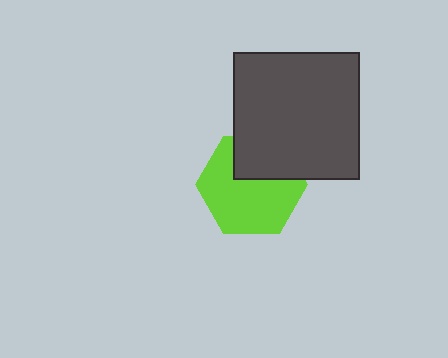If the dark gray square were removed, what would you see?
You would see the complete lime hexagon.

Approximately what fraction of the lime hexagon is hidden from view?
Roughly 31% of the lime hexagon is hidden behind the dark gray square.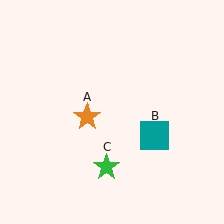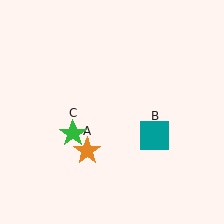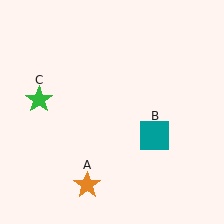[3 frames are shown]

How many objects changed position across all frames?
2 objects changed position: orange star (object A), green star (object C).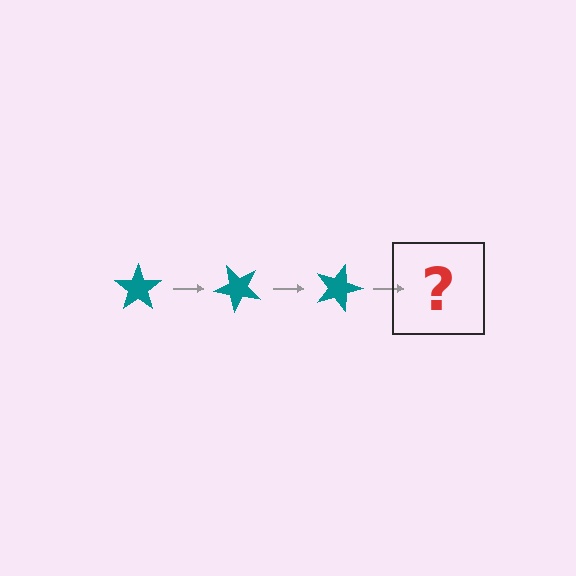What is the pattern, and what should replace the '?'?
The pattern is that the star rotates 45 degrees each step. The '?' should be a teal star rotated 135 degrees.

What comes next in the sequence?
The next element should be a teal star rotated 135 degrees.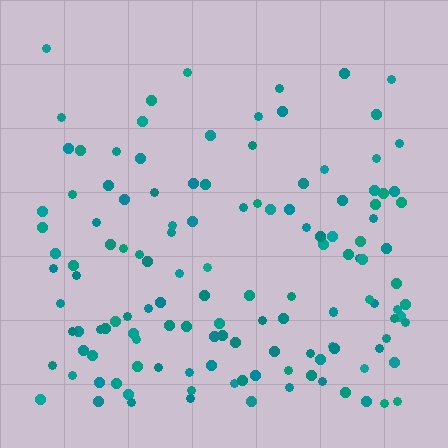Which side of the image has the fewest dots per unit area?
The top.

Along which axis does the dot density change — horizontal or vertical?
Vertical.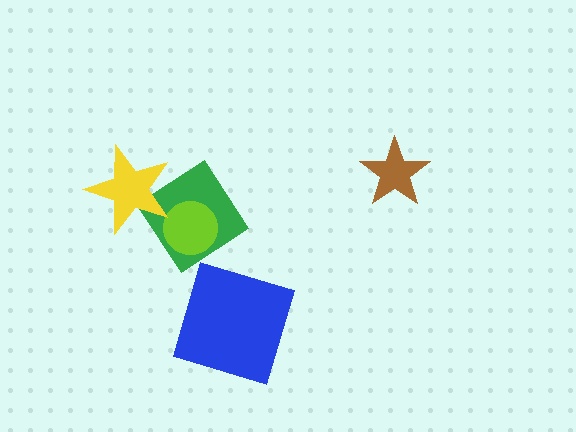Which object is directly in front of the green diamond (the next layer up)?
The lime circle is directly in front of the green diamond.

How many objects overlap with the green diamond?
2 objects overlap with the green diamond.